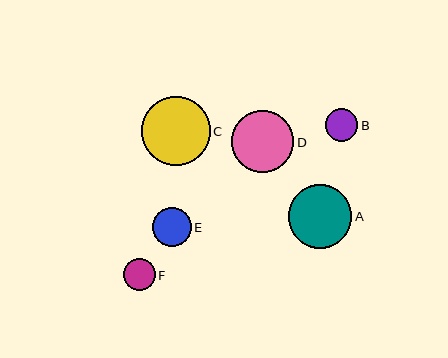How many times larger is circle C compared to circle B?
Circle C is approximately 2.1 times the size of circle B.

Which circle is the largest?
Circle C is the largest with a size of approximately 69 pixels.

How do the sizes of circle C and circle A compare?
Circle C and circle A are approximately the same size.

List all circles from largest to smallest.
From largest to smallest: C, A, D, E, B, F.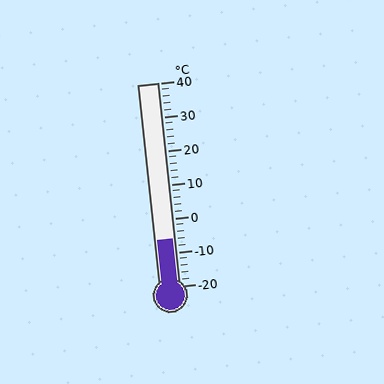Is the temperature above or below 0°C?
The temperature is below 0°C.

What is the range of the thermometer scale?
The thermometer scale ranges from -20°C to 40°C.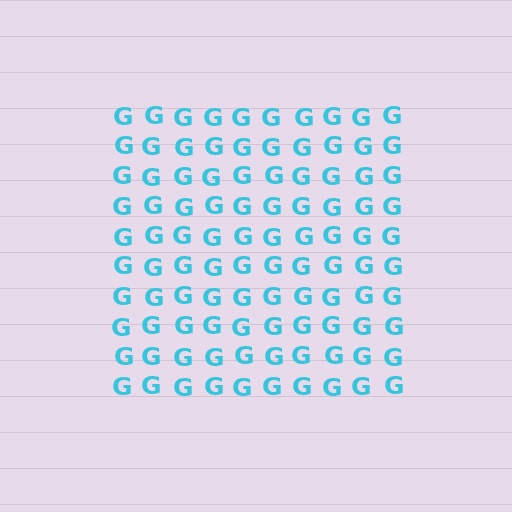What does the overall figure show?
The overall figure shows a square.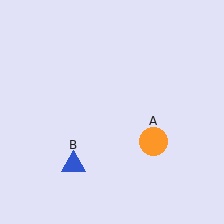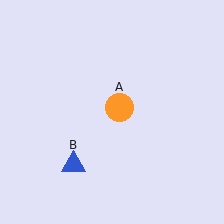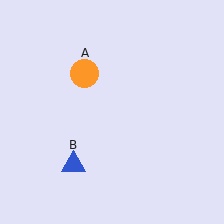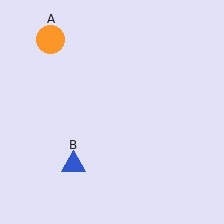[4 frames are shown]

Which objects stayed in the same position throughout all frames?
Blue triangle (object B) remained stationary.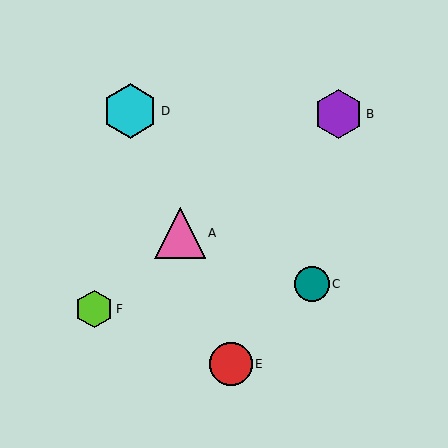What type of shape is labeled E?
Shape E is a red circle.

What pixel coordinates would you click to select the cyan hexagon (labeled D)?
Click at (130, 111) to select the cyan hexagon D.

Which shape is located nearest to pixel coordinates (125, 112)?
The cyan hexagon (labeled D) at (130, 111) is nearest to that location.